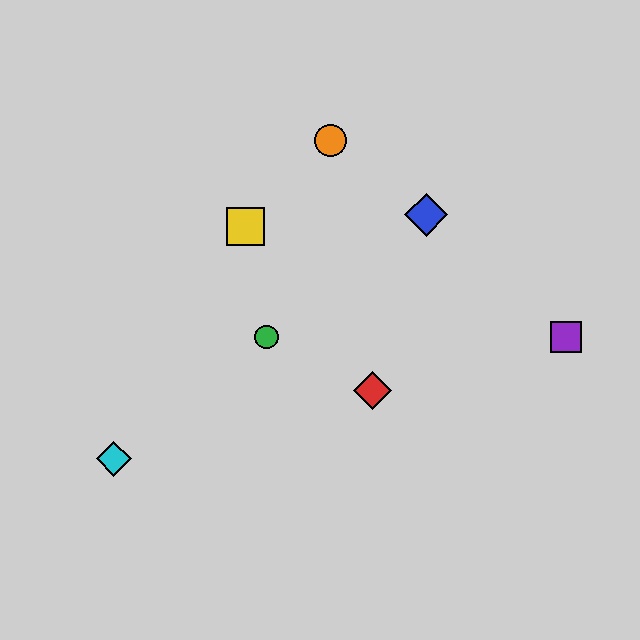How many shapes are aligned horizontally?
2 shapes (the green circle, the purple square) are aligned horizontally.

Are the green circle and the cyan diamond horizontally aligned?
No, the green circle is at y≈337 and the cyan diamond is at y≈459.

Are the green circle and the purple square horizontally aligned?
Yes, both are at y≈337.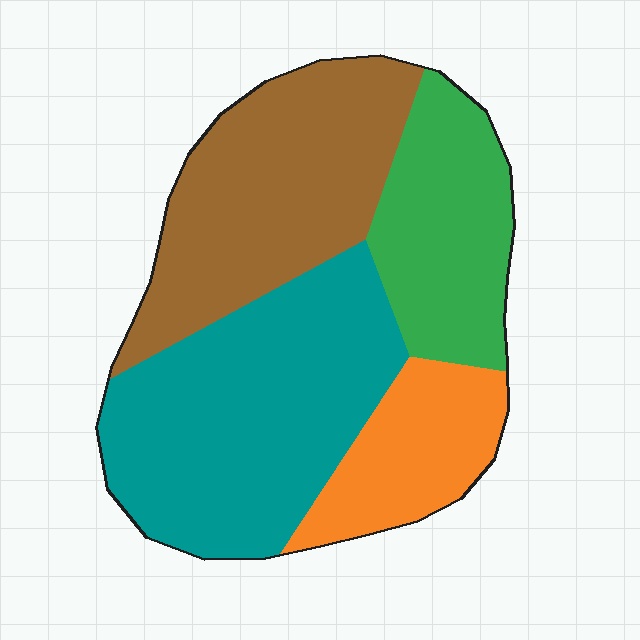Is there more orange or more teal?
Teal.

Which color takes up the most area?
Teal, at roughly 35%.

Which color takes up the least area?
Orange, at roughly 15%.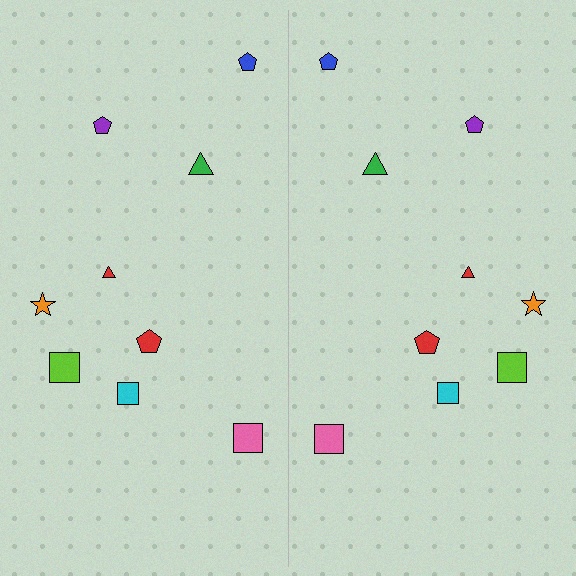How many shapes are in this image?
There are 18 shapes in this image.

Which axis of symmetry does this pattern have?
The pattern has a vertical axis of symmetry running through the center of the image.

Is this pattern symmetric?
Yes, this pattern has bilateral (reflection) symmetry.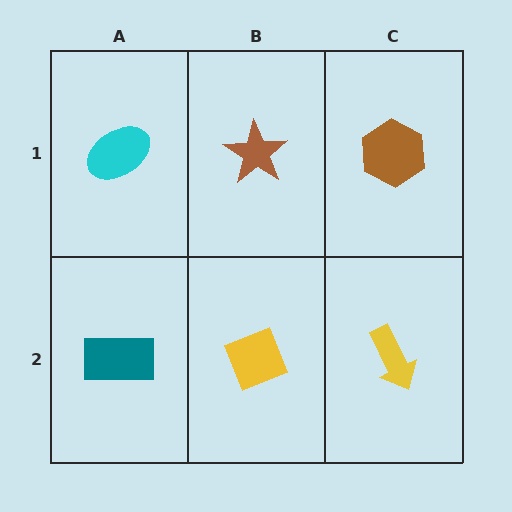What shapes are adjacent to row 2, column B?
A brown star (row 1, column B), a teal rectangle (row 2, column A), a yellow arrow (row 2, column C).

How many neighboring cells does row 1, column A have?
2.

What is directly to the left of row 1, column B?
A cyan ellipse.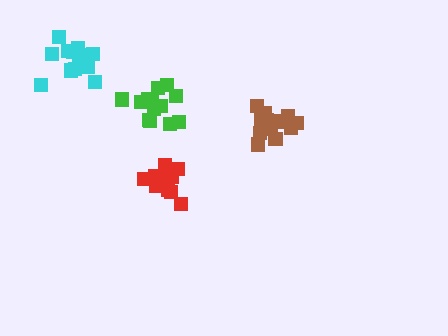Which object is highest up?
The cyan cluster is topmost.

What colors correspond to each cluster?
The clusters are colored: green, red, cyan, brown.